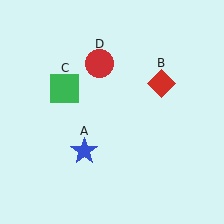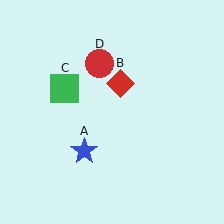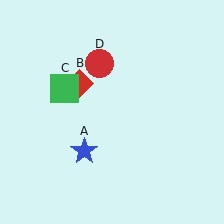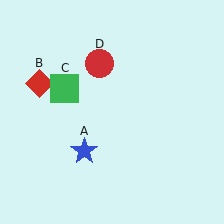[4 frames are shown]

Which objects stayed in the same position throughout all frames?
Blue star (object A) and green square (object C) and red circle (object D) remained stationary.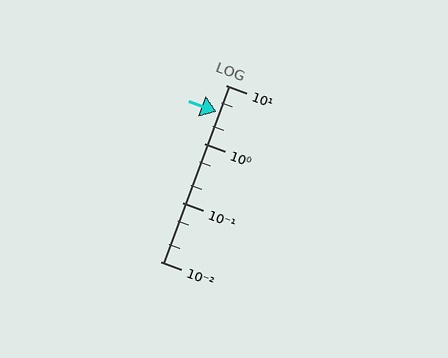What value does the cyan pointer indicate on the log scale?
The pointer indicates approximately 3.5.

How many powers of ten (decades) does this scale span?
The scale spans 3 decades, from 0.01 to 10.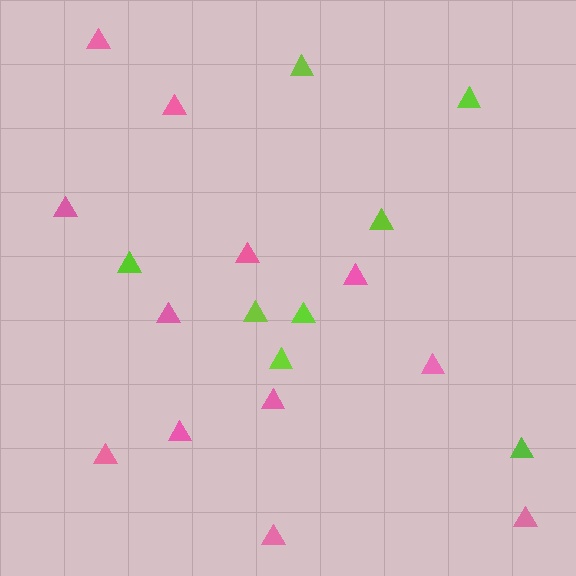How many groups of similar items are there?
There are 2 groups: one group of lime triangles (8) and one group of pink triangles (12).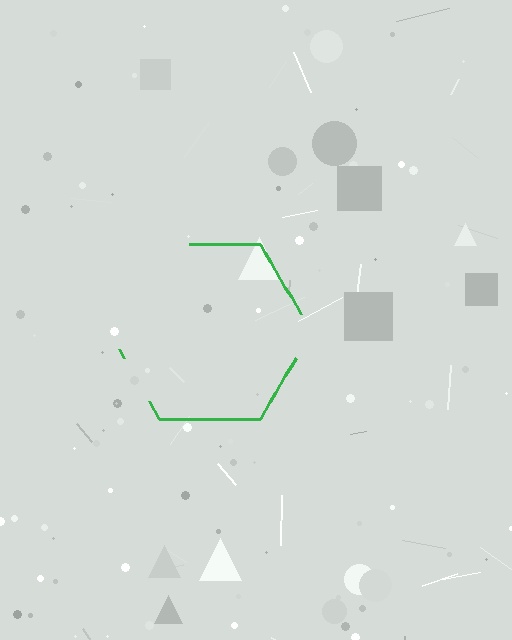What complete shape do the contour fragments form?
The contour fragments form a hexagon.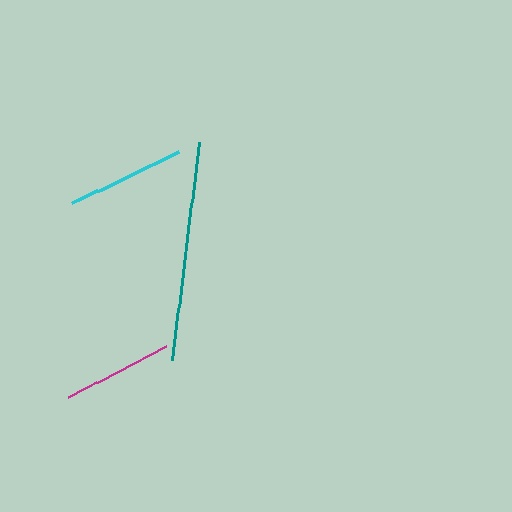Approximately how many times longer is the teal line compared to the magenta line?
The teal line is approximately 2.0 times the length of the magenta line.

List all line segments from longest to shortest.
From longest to shortest: teal, cyan, magenta.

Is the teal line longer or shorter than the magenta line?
The teal line is longer than the magenta line.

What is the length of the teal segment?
The teal segment is approximately 219 pixels long.